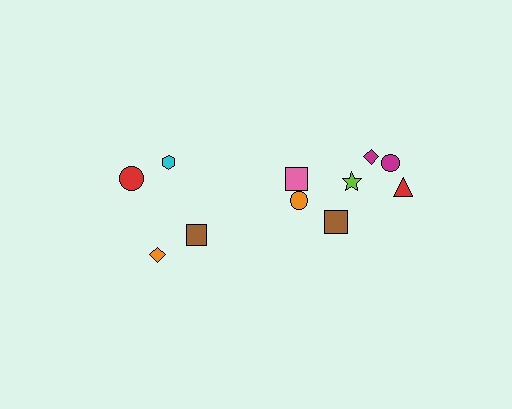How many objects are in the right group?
There are 7 objects.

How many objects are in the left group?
There are 4 objects.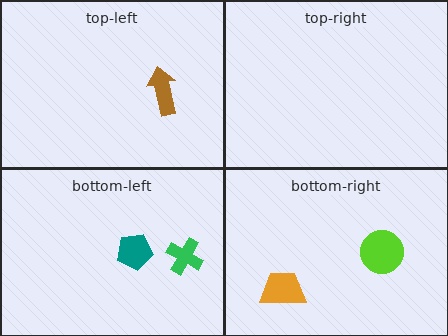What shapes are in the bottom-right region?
The orange trapezoid, the lime circle.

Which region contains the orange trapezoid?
The bottom-right region.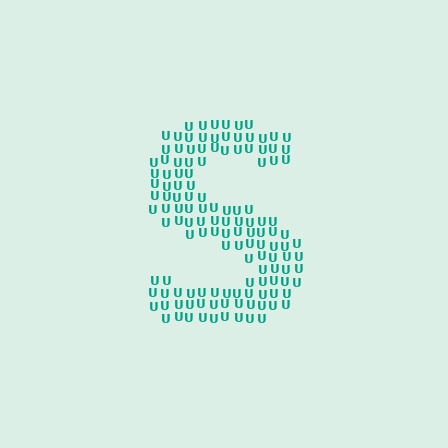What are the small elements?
The small elements are letter U's.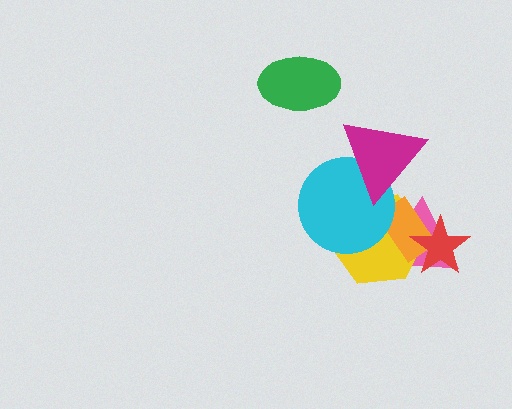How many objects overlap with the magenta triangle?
2 objects overlap with the magenta triangle.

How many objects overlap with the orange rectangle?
4 objects overlap with the orange rectangle.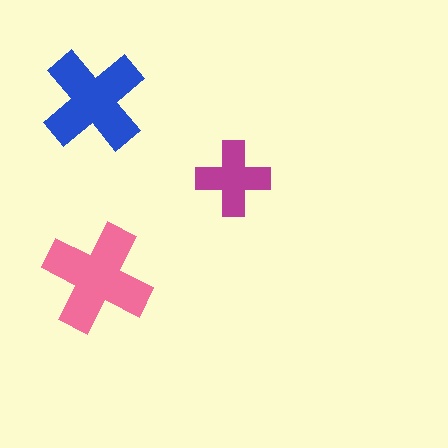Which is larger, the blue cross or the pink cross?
The pink one.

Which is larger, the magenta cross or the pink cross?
The pink one.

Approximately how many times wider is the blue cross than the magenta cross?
About 1.5 times wider.